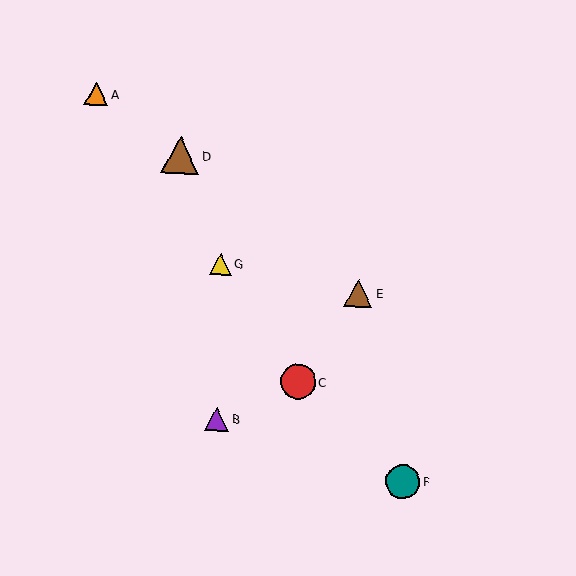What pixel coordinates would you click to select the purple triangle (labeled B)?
Click at (217, 419) to select the purple triangle B.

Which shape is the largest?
The brown triangle (labeled D) is the largest.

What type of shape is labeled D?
Shape D is a brown triangle.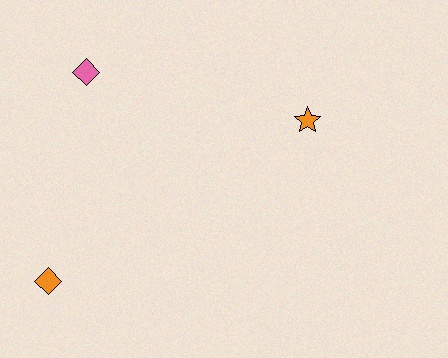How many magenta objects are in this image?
There are no magenta objects.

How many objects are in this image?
There are 3 objects.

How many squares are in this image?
There are no squares.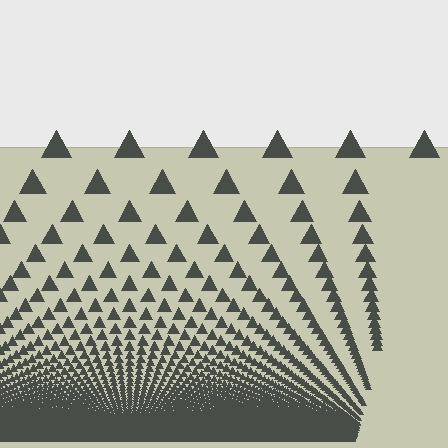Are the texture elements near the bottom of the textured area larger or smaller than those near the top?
Smaller. The gradient is inverted — elements near the bottom are smaller and denser.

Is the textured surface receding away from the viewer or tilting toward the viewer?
The surface appears to tilt toward the viewer. Texture elements get larger and sparser toward the top.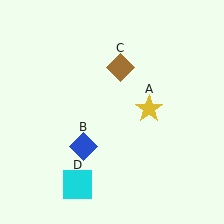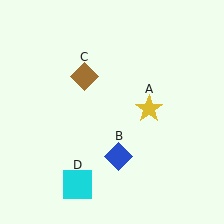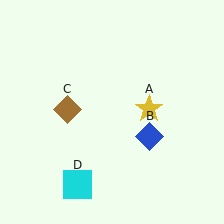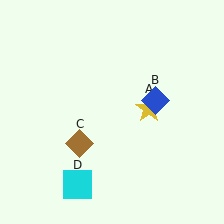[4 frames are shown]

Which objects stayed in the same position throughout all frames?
Yellow star (object A) and cyan square (object D) remained stationary.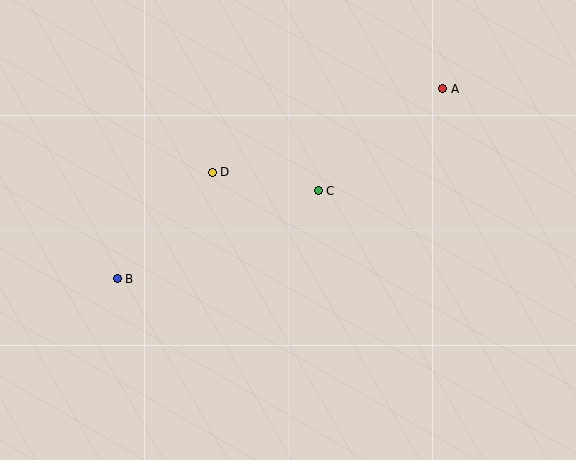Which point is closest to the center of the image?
Point C at (318, 191) is closest to the center.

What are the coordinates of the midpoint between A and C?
The midpoint between A and C is at (380, 140).